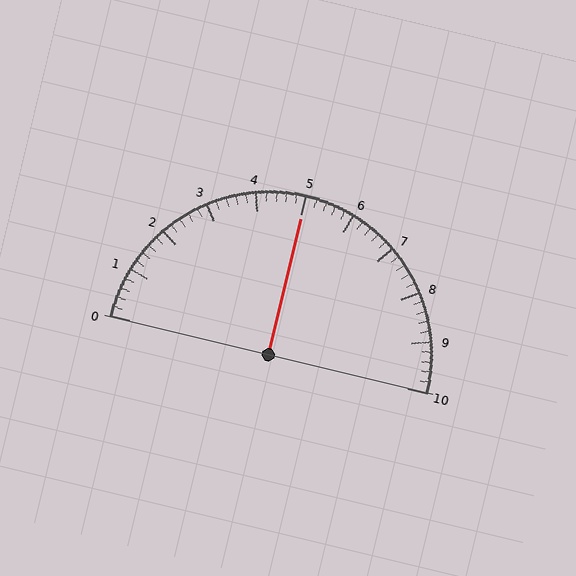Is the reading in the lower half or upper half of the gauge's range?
The reading is in the upper half of the range (0 to 10).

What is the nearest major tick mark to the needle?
The nearest major tick mark is 5.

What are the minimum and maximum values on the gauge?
The gauge ranges from 0 to 10.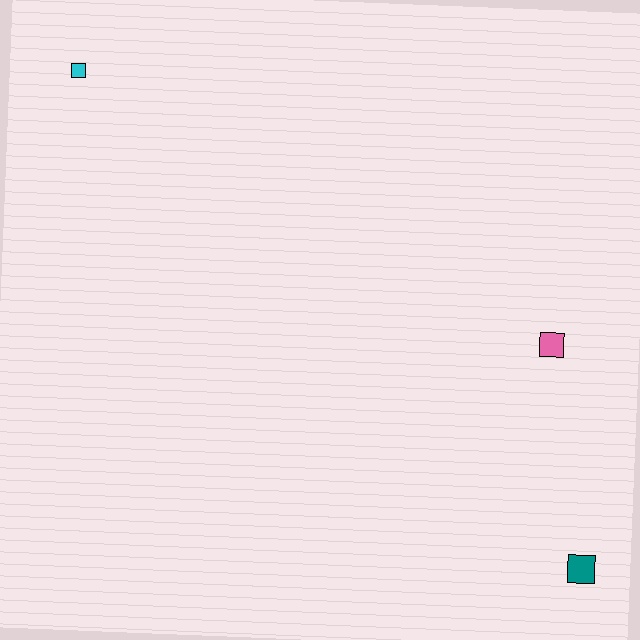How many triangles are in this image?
There are no triangles.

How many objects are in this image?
There are 3 objects.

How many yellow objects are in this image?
There are no yellow objects.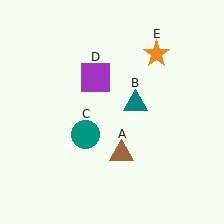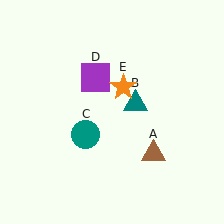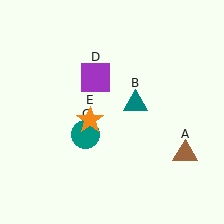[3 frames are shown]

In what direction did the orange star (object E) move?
The orange star (object E) moved down and to the left.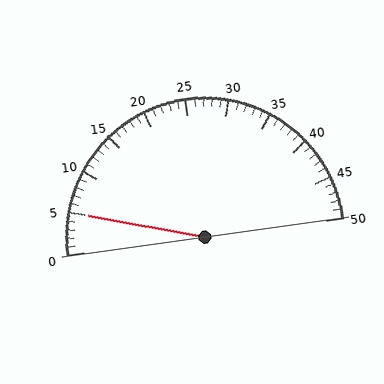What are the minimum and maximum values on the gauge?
The gauge ranges from 0 to 50.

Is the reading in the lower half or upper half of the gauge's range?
The reading is in the lower half of the range (0 to 50).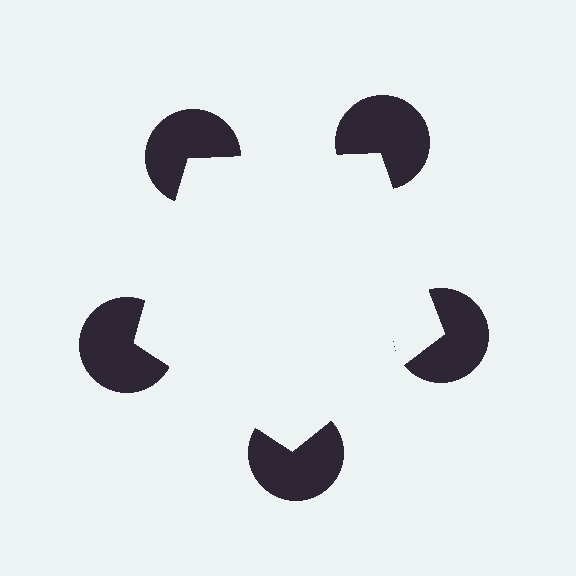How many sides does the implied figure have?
5 sides.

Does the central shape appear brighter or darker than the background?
It typically appears slightly brighter than the background, even though no actual brightness change is drawn.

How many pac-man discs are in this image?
There are 5 — one at each vertex of the illusory pentagon.